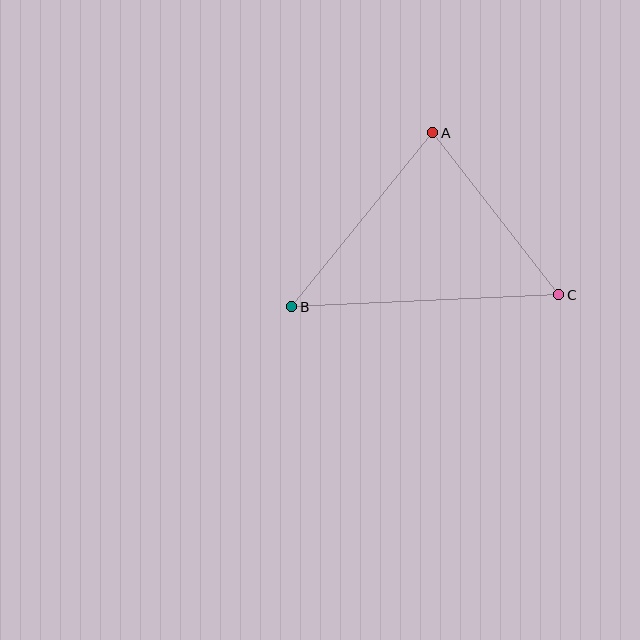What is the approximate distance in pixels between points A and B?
The distance between A and B is approximately 224 pixels.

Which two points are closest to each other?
Points A and C are closest to each other.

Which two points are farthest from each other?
Points B and C are farthest from each other.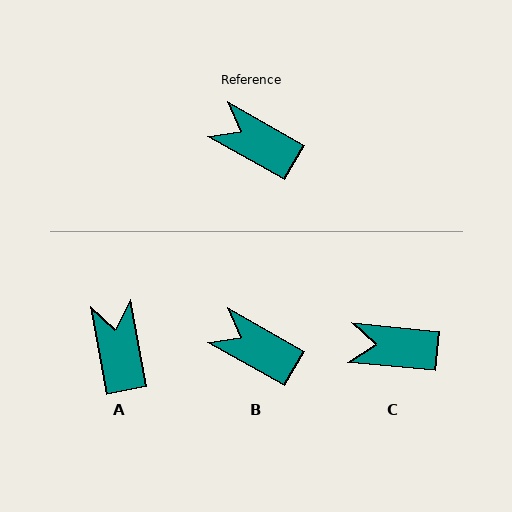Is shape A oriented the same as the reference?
No, it is off by about 50 degrees.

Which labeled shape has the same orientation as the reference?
B.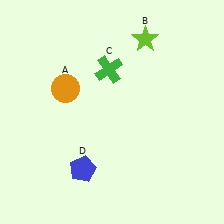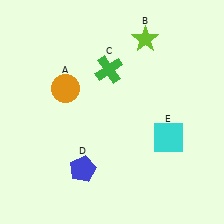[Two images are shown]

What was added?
A cyan square (E) was added in Image 2.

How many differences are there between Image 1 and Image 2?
There is 1 difference between the two images.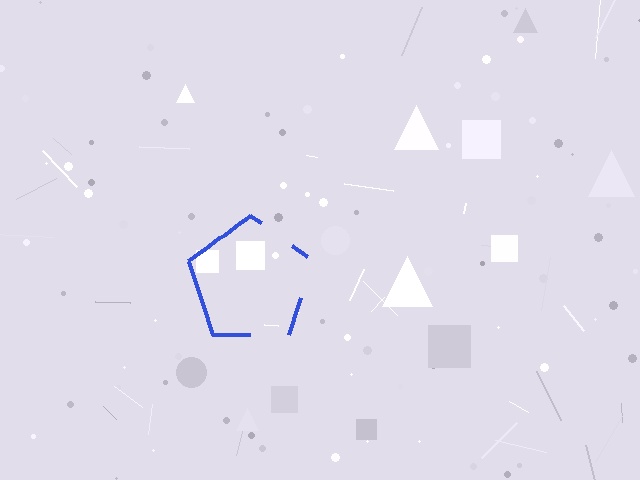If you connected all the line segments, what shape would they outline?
They would outline a pentagon.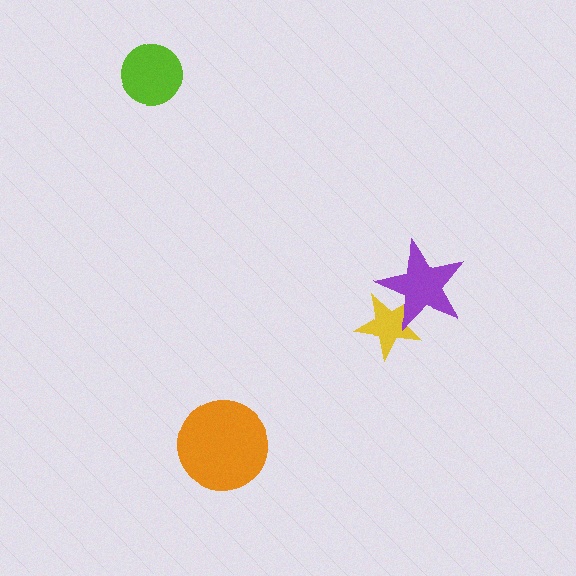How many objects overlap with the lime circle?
0 objects overlap with the lime circle.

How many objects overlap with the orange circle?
0 objects overlap with the orange circle.